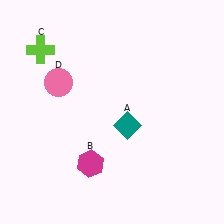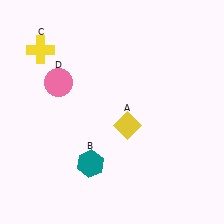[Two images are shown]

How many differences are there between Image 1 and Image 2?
There are 3 differences between the two images.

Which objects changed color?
A changed from teal to yellow. B changed from magenta to teal. C changed from lime to yellow.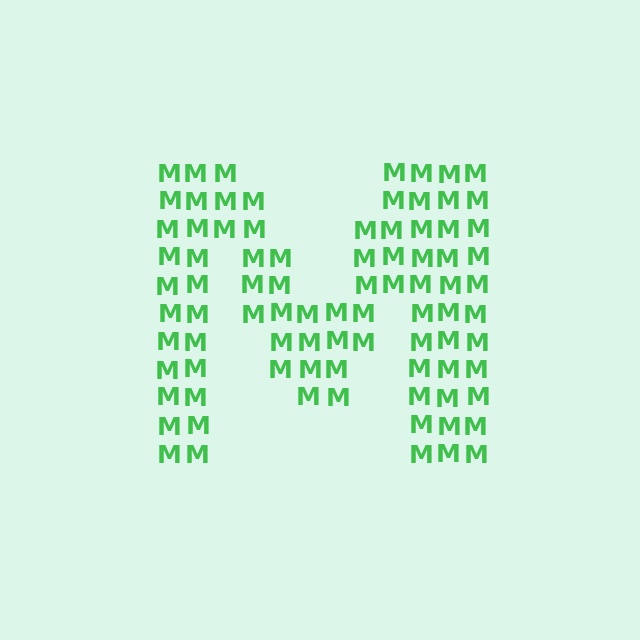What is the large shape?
The large shape is the letter M.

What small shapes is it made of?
It is made of small letter M's.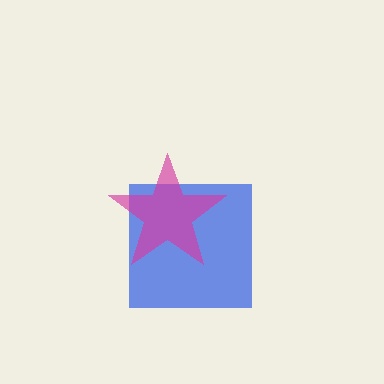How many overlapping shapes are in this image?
There are 2 overlapping shapes in the image.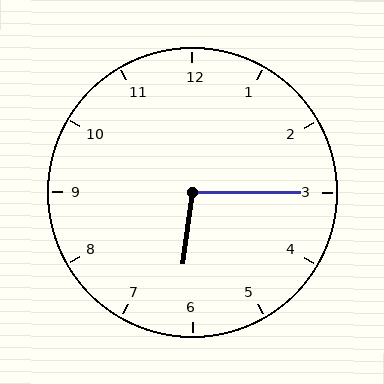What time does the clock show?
6:15.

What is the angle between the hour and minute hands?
Approximately 98 degrees.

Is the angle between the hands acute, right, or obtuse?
It is obtuse.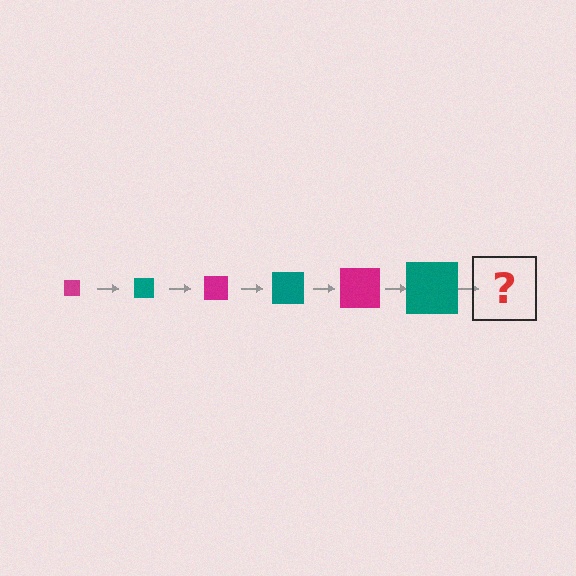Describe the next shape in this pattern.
It should be a magenta square, larger than the previous one.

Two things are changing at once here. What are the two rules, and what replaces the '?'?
The two rules are that the square grows larger each step and the color cycles through magenta and teal. The '?' should be a magenta square, larger than the previous one.